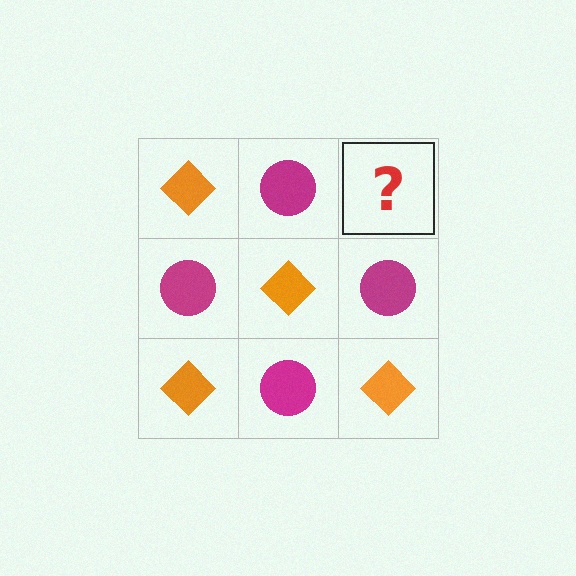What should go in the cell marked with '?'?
The missing cell should contain an orange diamond.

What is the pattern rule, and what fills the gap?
The rule is that it alternates orange diamond and magenta circle in a checkerboard pattern. The gap should be filled with an orange diamond.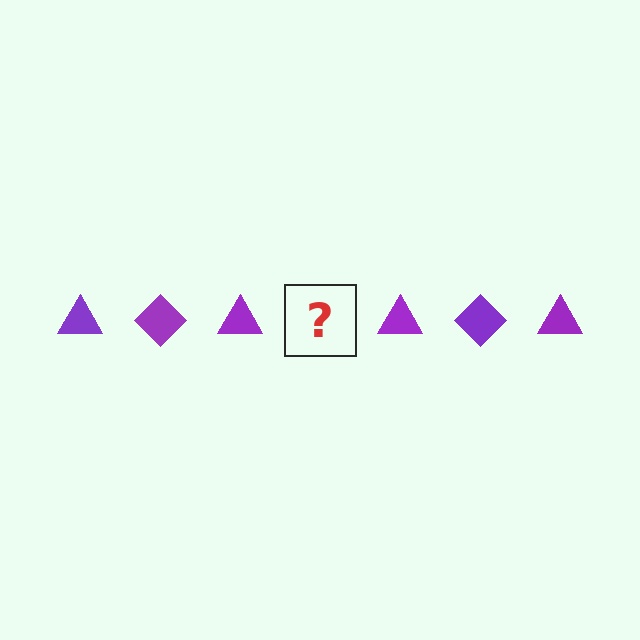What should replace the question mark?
The question mark should be replaced with a purple diamond.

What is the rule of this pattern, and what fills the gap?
The rule is that the pattern cycles through triangle, diamond shapes in purple. The gap should be filled with a purple diamond.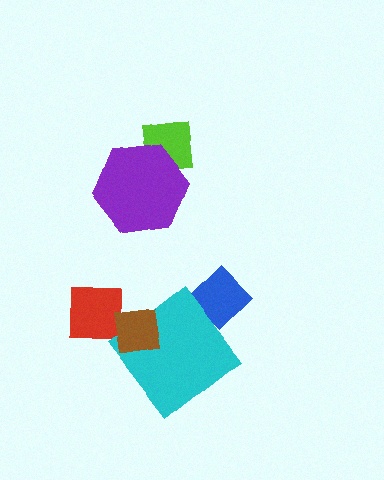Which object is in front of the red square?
The brown square is in front of the red square.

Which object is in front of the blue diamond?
The cyan diamond is in front of the blue diamond.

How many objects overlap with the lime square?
1 object overlaps with the lime square.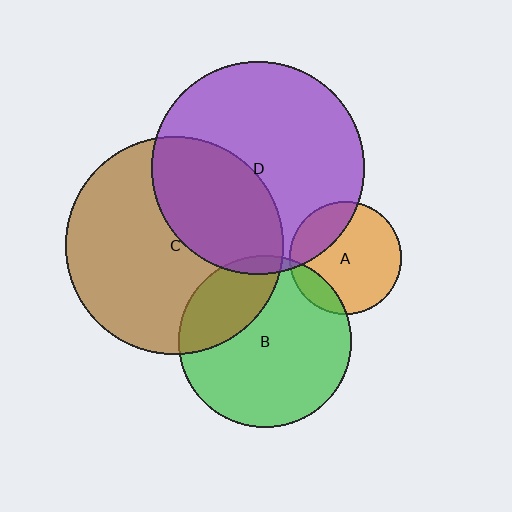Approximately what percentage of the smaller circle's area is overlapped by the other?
Approximately 25%.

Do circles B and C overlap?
Yes.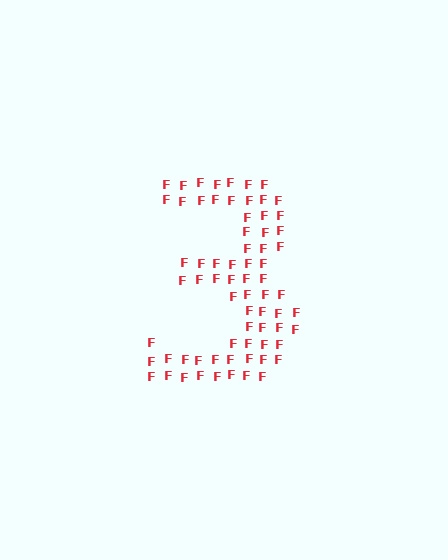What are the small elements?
The small elements are letter F's.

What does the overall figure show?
The overall figure shows the digit 3.